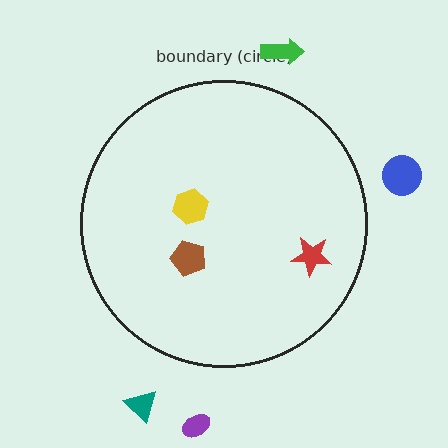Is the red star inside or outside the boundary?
Inside.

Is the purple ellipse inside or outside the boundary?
Outside.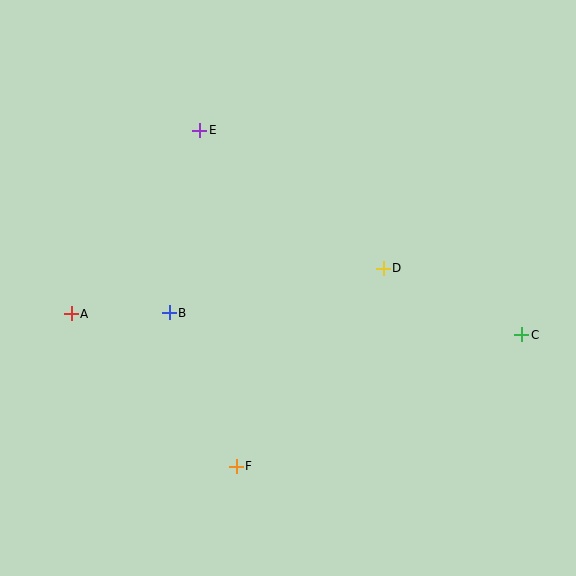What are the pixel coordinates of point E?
Point E is at (200, 130).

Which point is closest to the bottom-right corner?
Point C is closest to the bottom-right corner.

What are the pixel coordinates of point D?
Point D is at (383, 268).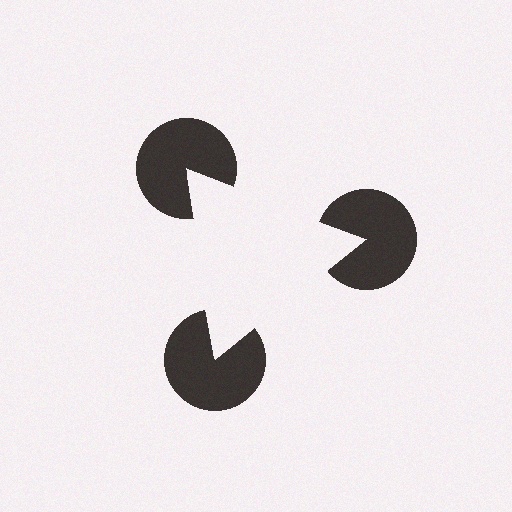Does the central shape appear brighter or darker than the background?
It typically appears slightly brighter than the background, even though no actual brightness change is drawn.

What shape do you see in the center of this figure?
An illusory triangle — its edges are inferred from the aligned wedge cuts in the pac-man discs, not physically drawn.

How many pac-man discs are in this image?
There are 3 — one at each vertex of the illusory triangle.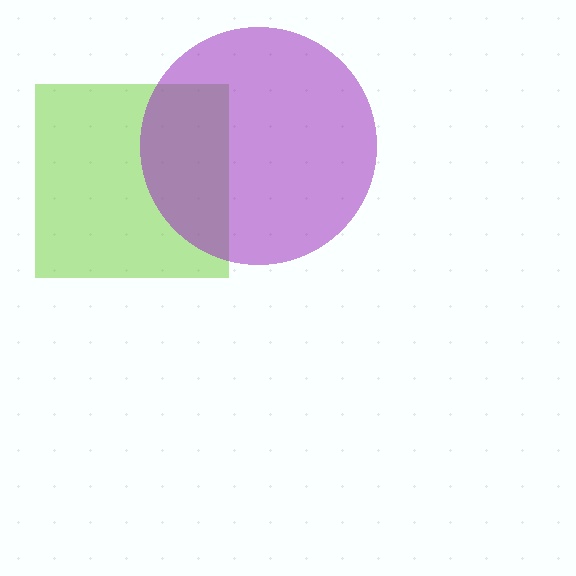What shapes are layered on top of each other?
The layered shapes are: a lime square, a purple circle.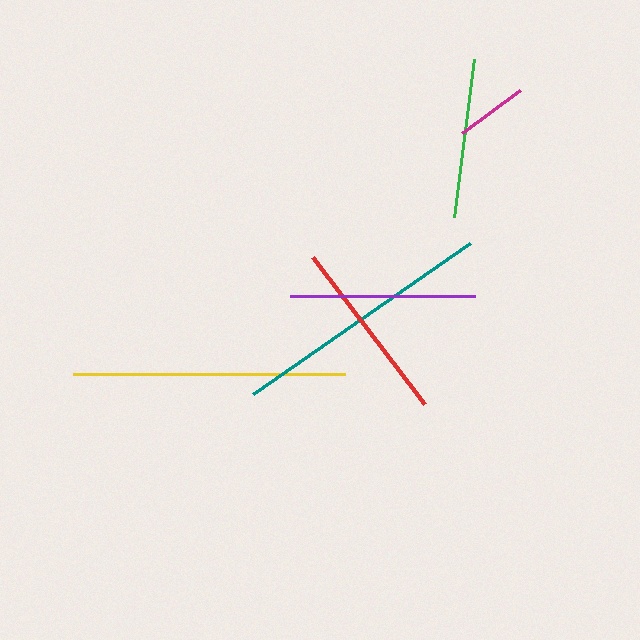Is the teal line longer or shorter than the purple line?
The teal line is longer than the purple line.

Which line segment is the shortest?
The magenta line is the shortest at approximately 72 pixels.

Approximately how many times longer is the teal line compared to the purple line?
The teal line is approximately 1.4 times the length of the purple line.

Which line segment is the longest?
The yellow line is the longest at approximately 272 pixels.